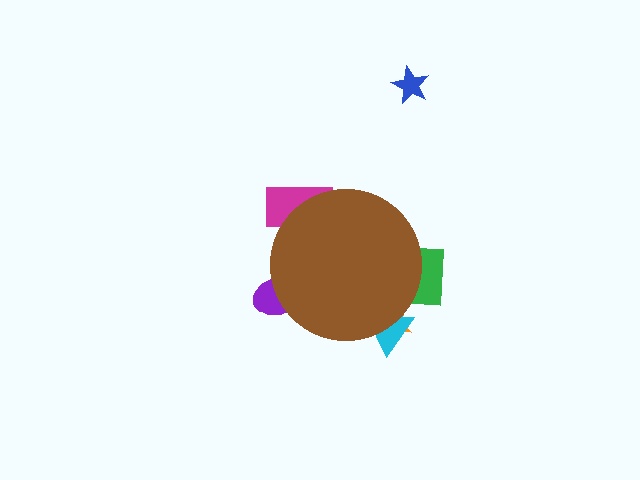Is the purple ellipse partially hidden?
Yes, the purple ellipse is partially hidden behind the brown circle.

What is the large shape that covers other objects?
A brown circle.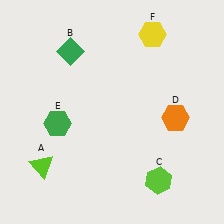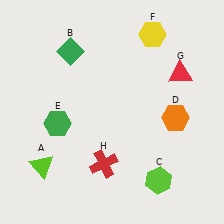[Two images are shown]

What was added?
A red triangle (G), a red cross (H) were added in Image 2.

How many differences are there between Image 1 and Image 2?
There are 2 differences between the two images.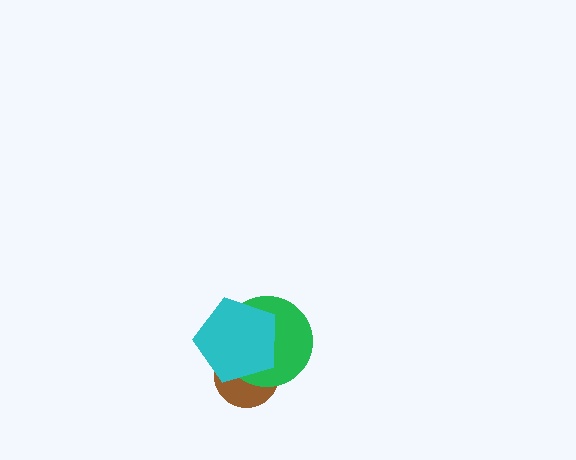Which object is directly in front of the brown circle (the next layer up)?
The green circle is directly in front of the brown circle.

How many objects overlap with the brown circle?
2 objects overlap with the brown circle.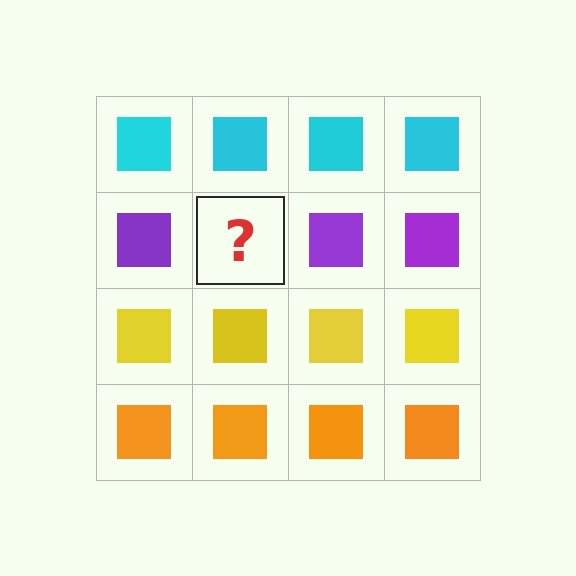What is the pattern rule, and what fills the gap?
The rule is that each row has a consistent color. The gap should be filled with a purple square.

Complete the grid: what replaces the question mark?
The question mark should be replaced with a purple square.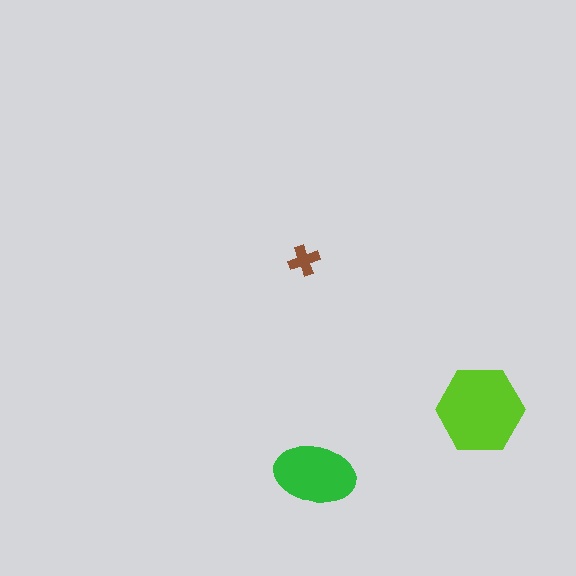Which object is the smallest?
The brown cross.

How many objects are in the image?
There are 3 objects in the image.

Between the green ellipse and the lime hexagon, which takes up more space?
The lime hexagon.